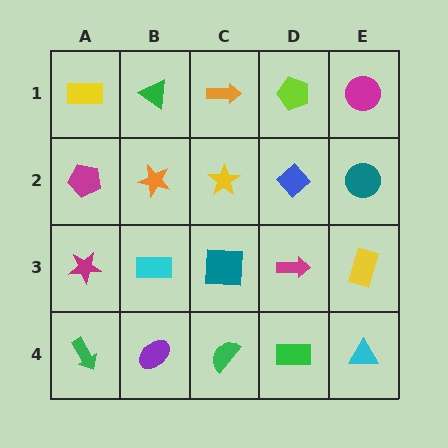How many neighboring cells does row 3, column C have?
4.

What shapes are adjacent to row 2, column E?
A magenta circle (row 1, column E), a yellow rectangle (row 3, column E), a blue diamond (row 2, column D).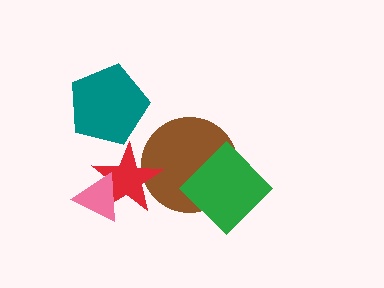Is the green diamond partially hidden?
No, no other shape covers it.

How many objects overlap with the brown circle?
2 objects overlap with the brown circle.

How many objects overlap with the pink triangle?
1 object overlaps with the pink triangle.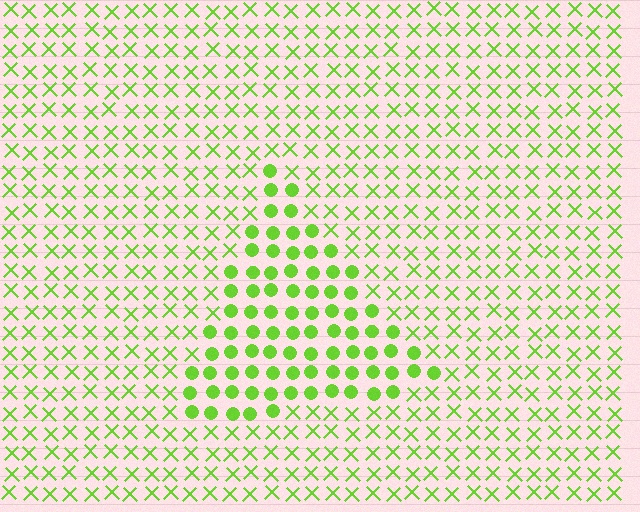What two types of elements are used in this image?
The image uses circles inside the triangle region and X marks outside it.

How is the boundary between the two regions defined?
The boundary is defined by a change in element shape: circles inside vs. X marks outside. All elements share the same color and spacing.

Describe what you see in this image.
The image is filled with small lime elements arranged in a uniform grid. A triangle-shaped region contains circles, while the surrounding area contains X marks. The boundary is defined purely by the change in element shape.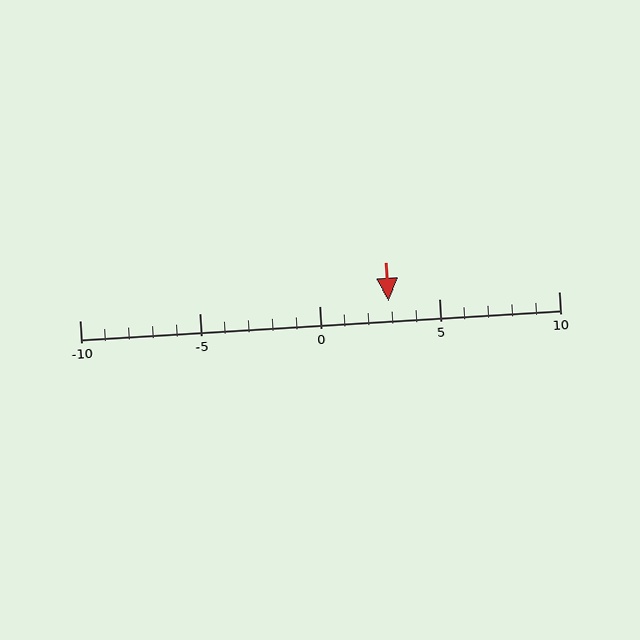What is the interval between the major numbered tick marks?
The major tick marks are spaced 5 units apart.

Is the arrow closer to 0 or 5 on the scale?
The arrow is closer to 5.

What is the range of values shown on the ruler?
The ruler shows values from -10 to 10.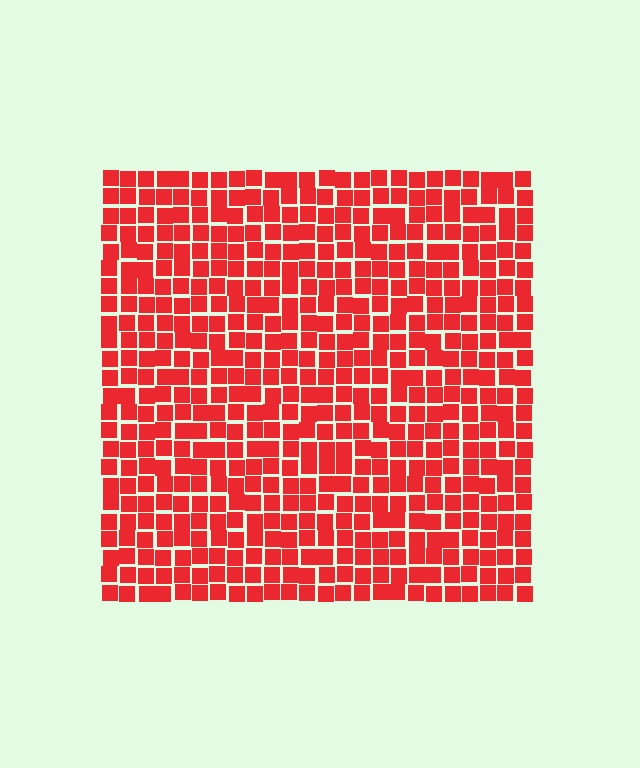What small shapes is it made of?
It is made of small squares.